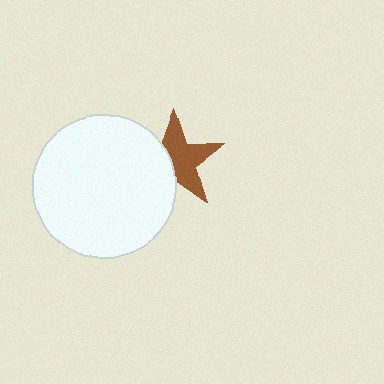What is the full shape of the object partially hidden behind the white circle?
The partially hidden object is a brown star.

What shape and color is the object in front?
The object in front is a white circle.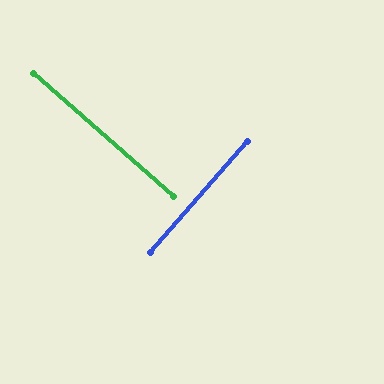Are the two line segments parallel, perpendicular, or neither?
Perpendicular — they meet at approximately 89°.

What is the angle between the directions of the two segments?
Approximately 89 degrees.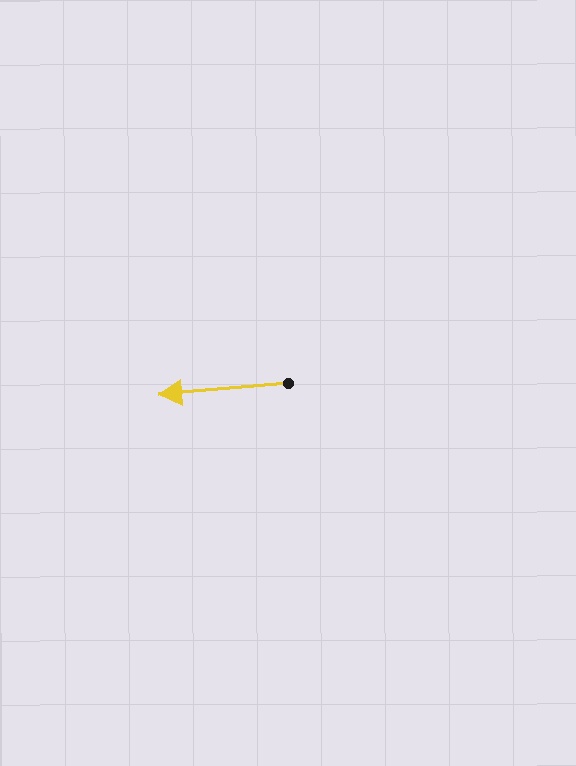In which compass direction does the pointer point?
West.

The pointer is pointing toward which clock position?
Roughly 9 o'clock.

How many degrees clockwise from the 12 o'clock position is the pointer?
Approximately 265 degrees.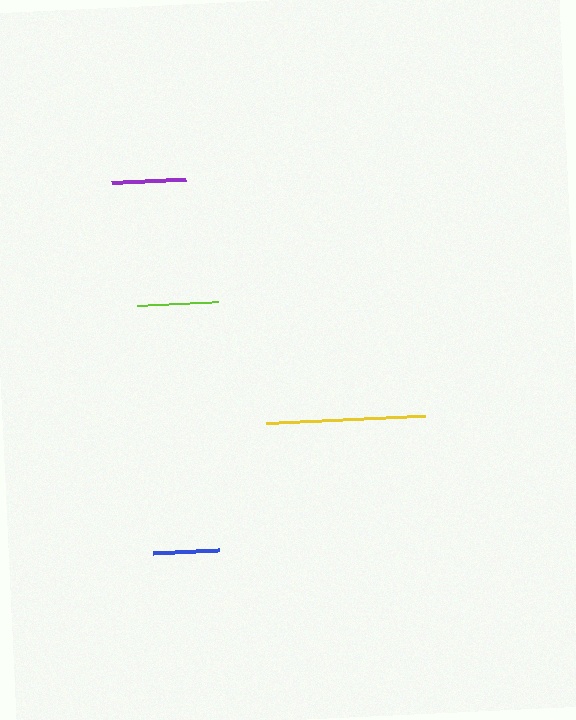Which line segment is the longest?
The yellow line is the longest at approximately 159 pixels.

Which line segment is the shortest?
The blue line is the shortest at approximately 66 pixels.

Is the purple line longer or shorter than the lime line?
The lime line is longer than the purple line.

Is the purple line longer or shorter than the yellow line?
The yellow line is longer than the purple line.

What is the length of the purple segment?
The purple segment is approximately 74 pixels long.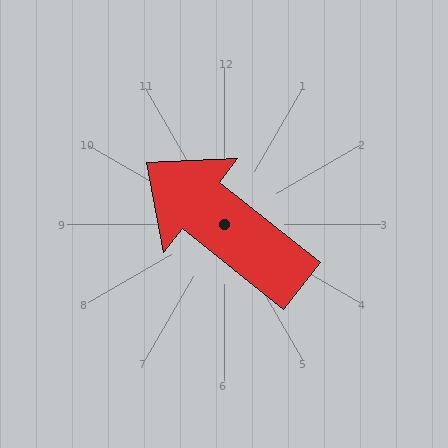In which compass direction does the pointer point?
Northwest.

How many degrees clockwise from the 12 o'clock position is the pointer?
Approximately 308 degrees.